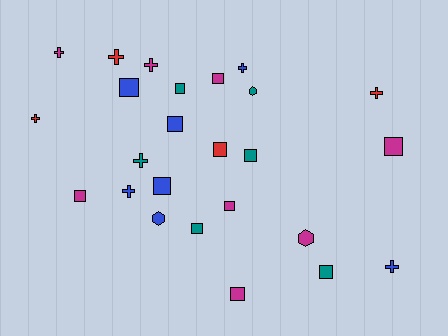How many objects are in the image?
There are 25 objects.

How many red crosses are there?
There are 3 red crosses.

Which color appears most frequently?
Magenta, with 8 objects.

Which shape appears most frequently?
Square, with 13 objects.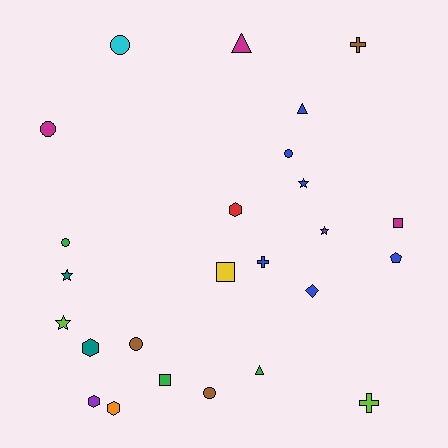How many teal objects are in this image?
There are 2 teal objects.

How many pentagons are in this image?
There is 1 pentagon.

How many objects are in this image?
There are 25 objects.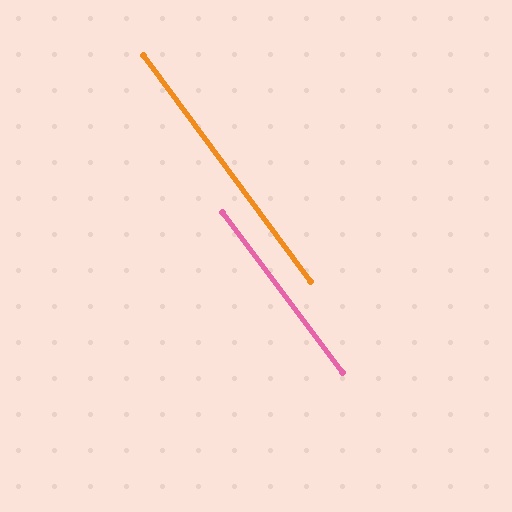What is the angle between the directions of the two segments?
Approximately 1 degree.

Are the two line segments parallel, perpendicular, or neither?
Parallel — their directions differ by only 0.5°.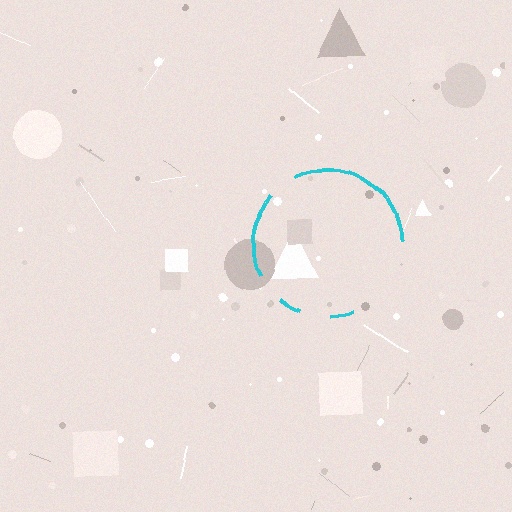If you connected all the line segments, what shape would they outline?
They would outline a circle.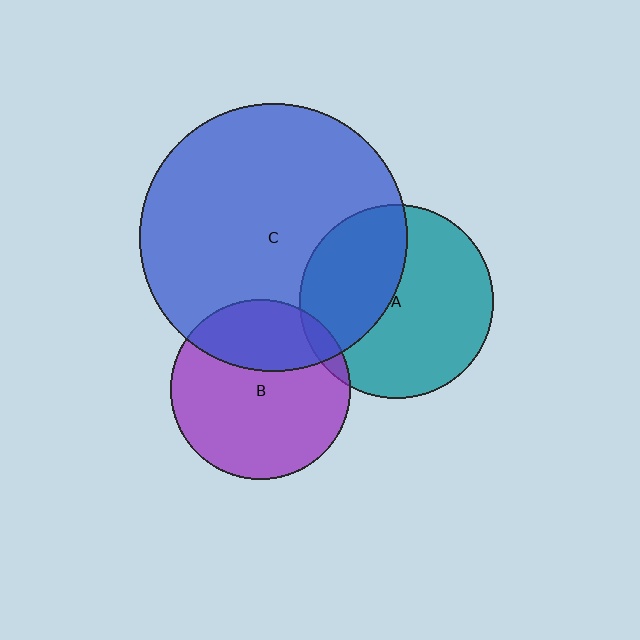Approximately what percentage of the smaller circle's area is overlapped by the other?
Approximately 40%.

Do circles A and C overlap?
Yes.